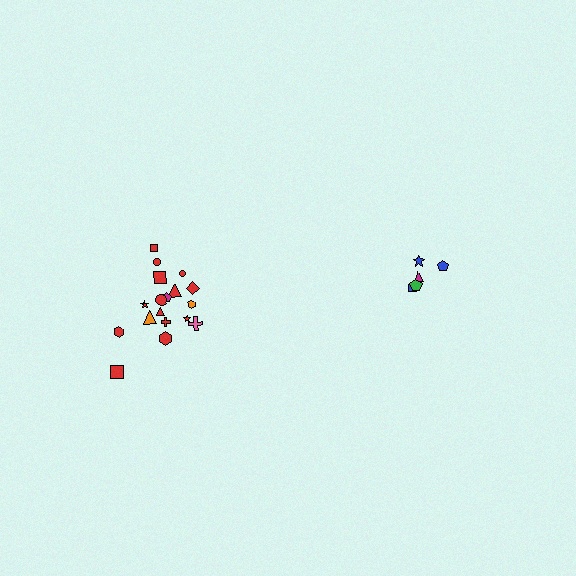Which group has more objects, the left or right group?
The left group.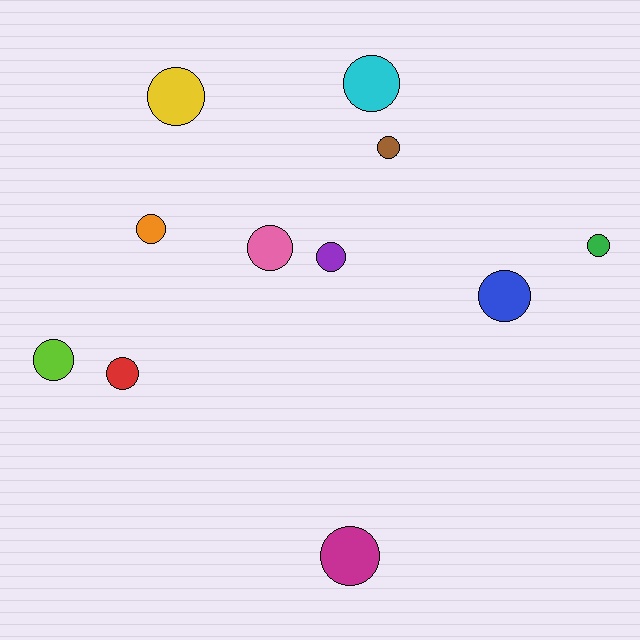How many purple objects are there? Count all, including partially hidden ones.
There is 1 purple object.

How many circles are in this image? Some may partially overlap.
There are 11 circles.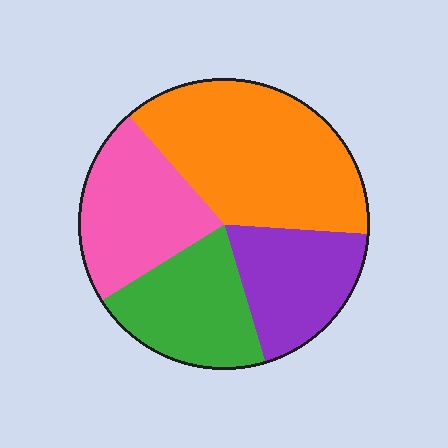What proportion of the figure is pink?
Pink takes up about one quarter (1/4) of the figure.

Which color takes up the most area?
Orange, at roughly 40%.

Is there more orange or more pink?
Orange.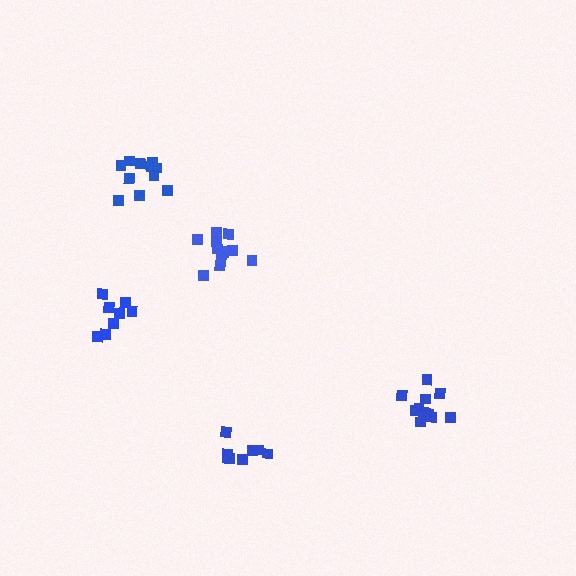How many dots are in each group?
Group 1: 11 dots, Group 2: 8 dots, Group 3: 8 dots, Group 4: 11 dots, Group 5: 11 dots (49 total).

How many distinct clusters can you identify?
There are 5 distinct clusters.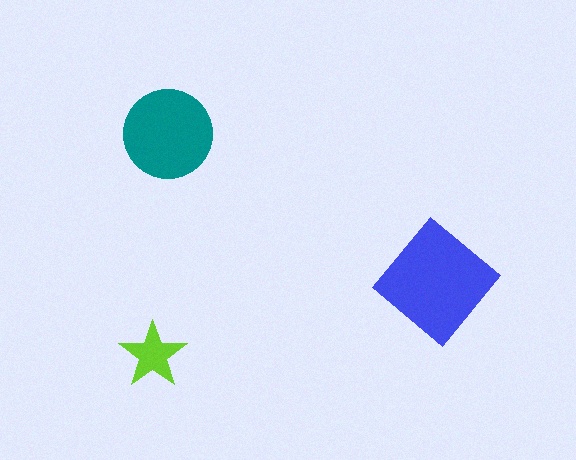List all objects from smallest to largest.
The lime star, the teal circle, the blue diamond.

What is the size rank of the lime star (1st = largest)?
3rd.